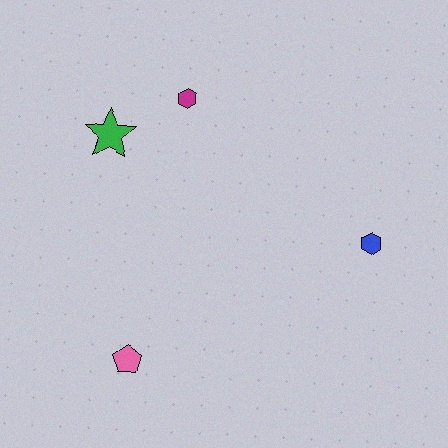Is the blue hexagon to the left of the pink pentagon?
No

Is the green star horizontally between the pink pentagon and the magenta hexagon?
No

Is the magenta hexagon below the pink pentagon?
No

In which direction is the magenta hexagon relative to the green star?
The magenta hexagon is to the right of the green star.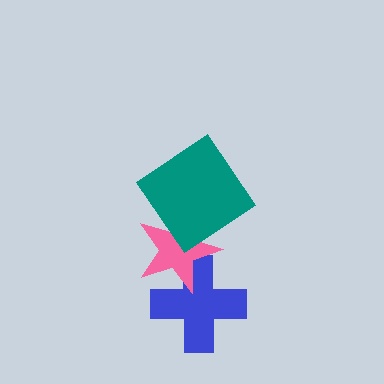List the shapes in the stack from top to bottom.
From top to bottom: the teal diamond, the pink star, the blue cross.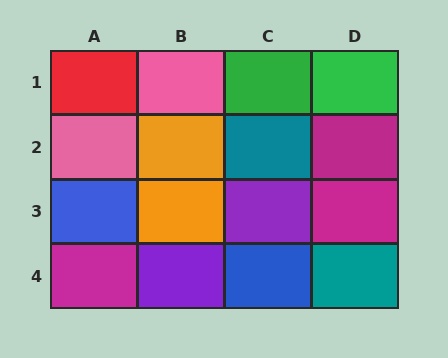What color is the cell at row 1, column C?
Green.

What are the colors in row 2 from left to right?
Pink, orange, teal, magenta.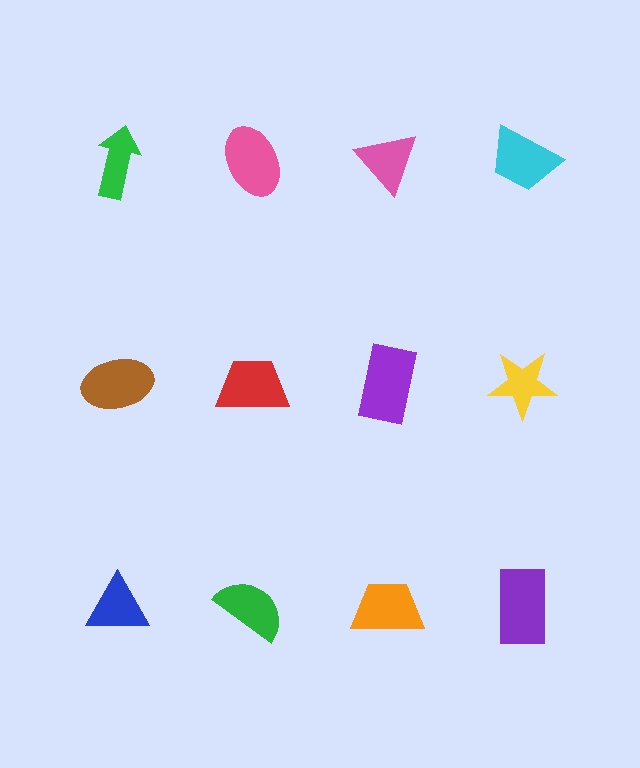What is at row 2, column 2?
A red trapezoid.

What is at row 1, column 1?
A green arrow.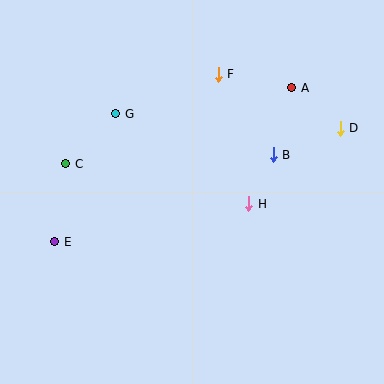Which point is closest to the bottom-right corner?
Point H is closest to the bottom-right corner.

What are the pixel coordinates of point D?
Point D is at (340, 128).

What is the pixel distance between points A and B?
The distance between A and B is 70 pixels.